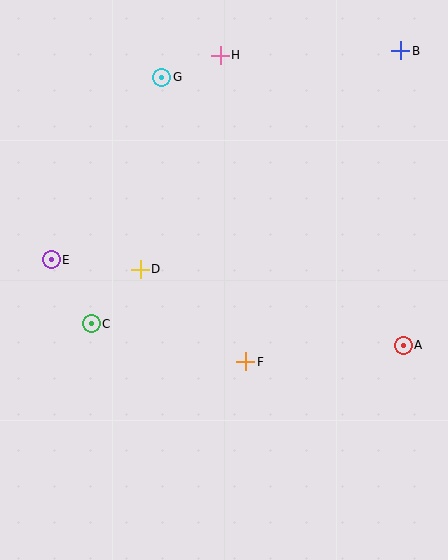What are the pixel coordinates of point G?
Point G is at (162, 77).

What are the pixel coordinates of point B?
Point B is at (401, 51).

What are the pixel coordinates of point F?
Point F is at (246, 362).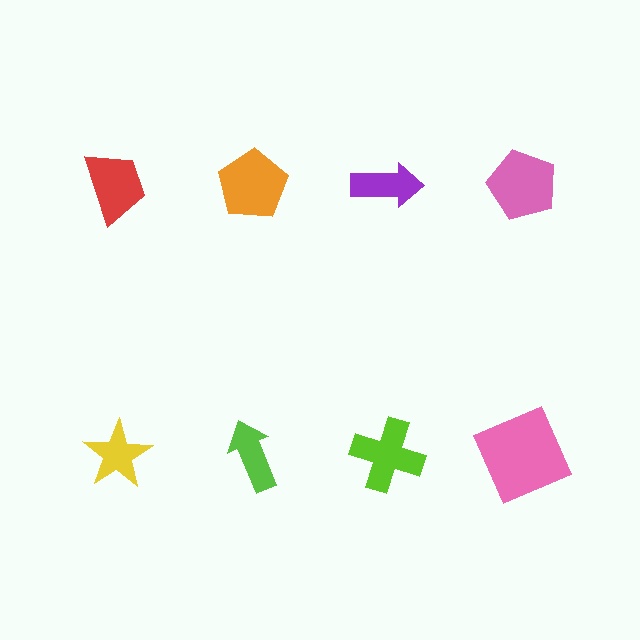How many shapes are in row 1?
4 shapes.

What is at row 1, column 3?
A purple arrow.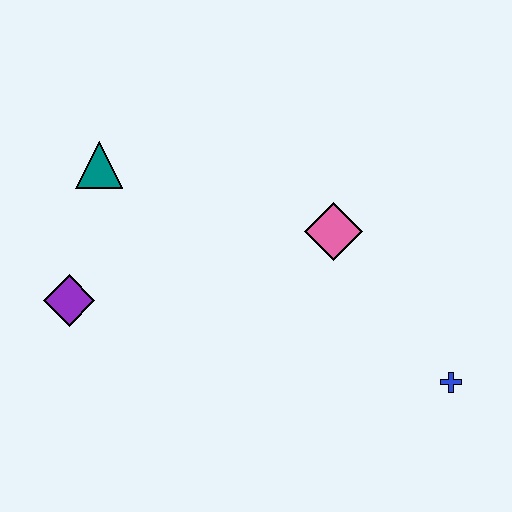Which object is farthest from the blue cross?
The teal triangle is farthest from the blue cross.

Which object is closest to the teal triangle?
The purple diamond is closest to the teal triangle.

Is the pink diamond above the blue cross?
Yes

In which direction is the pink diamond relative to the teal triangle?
The pink diamond is to the right of the teal triangle.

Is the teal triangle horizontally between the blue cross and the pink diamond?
No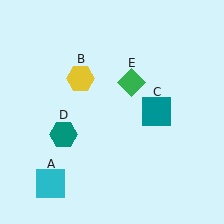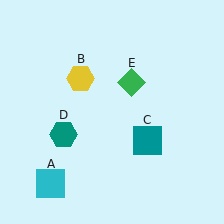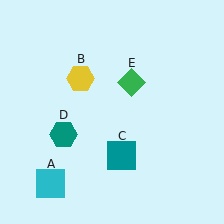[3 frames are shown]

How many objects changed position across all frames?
1 object changed position: teal square (object C).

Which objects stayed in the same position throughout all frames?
Cyan square (object A) and yellow hexagon (object B) and teal hexagon (object D) and green diamond (object E) remained stationary.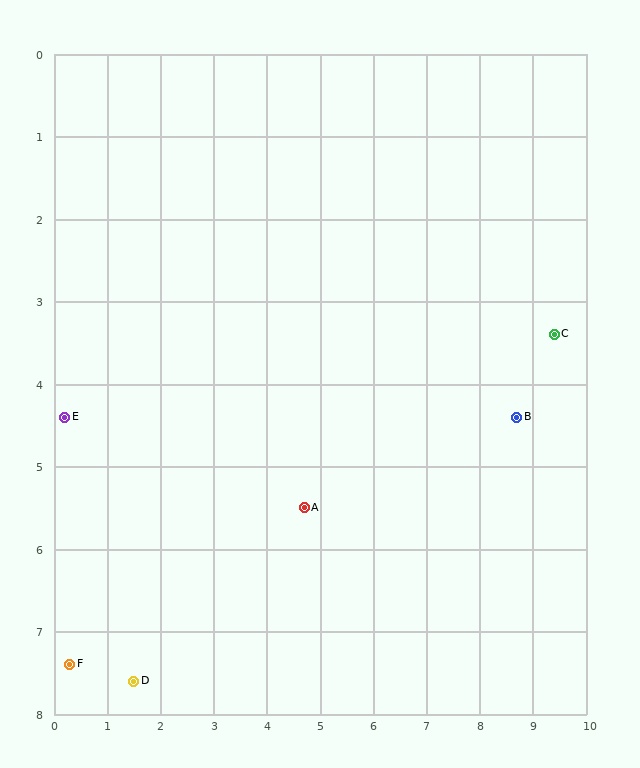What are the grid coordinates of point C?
Point C is at approximately (9.4, 3.4).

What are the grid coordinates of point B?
Point B is at approximately (8.7, 4.4).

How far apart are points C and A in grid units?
Points C and A are about 5.1 grid units apart.